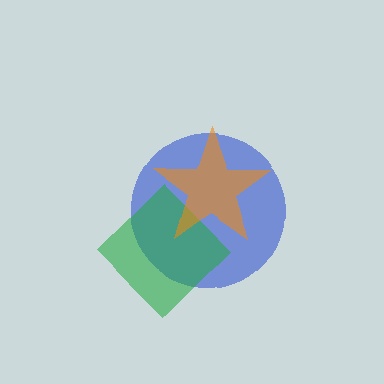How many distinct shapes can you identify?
There are 3 distinct shapes: a blue circle, a green diamond, an orange star.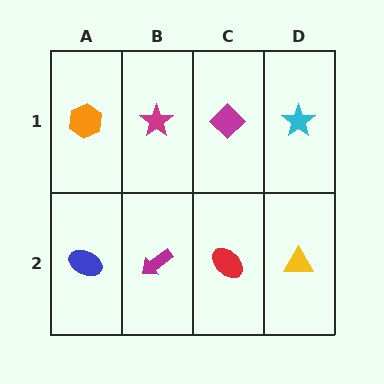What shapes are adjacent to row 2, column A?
An orange hexagon (row 1, column A), a magenta arrow (row 2, column B).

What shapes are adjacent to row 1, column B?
A magenta arrow (row 2, column B), an orange hexagon (row 1, column A), a magenta diamond (row 1, column C).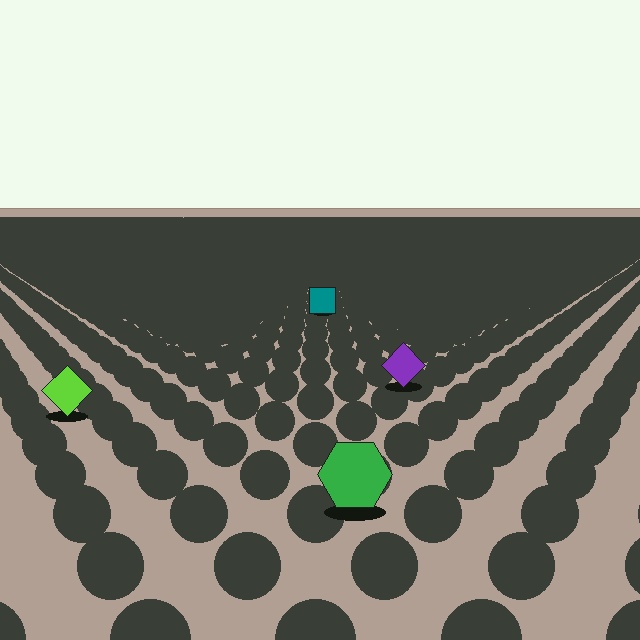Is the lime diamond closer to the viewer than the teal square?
Yes. The lime diamond is closer — you can tell from the texture gradient: the ground texture is coarser near it.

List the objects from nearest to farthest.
From nearest to farthest: the green hexagon, the lime diamond, the purple diamond, the teal square.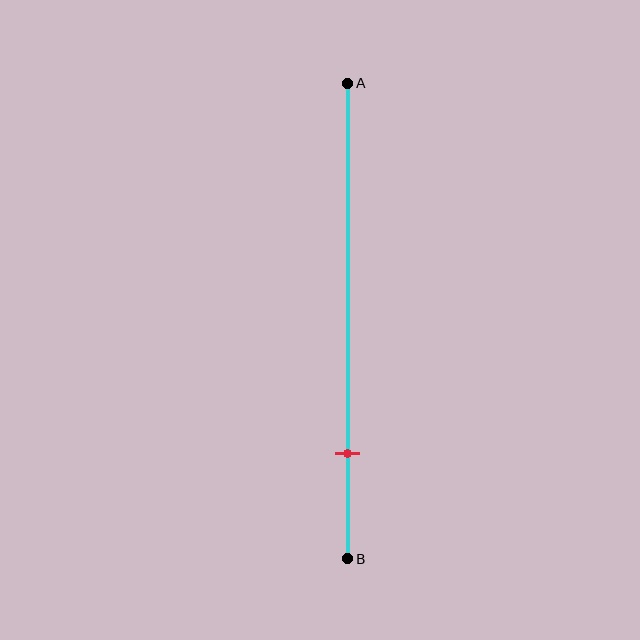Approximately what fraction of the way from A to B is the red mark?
The red mark is approximately 80% of the way from A to B.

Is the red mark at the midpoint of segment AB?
No, the mark is at about 80% from A, not at the 50% midpoint.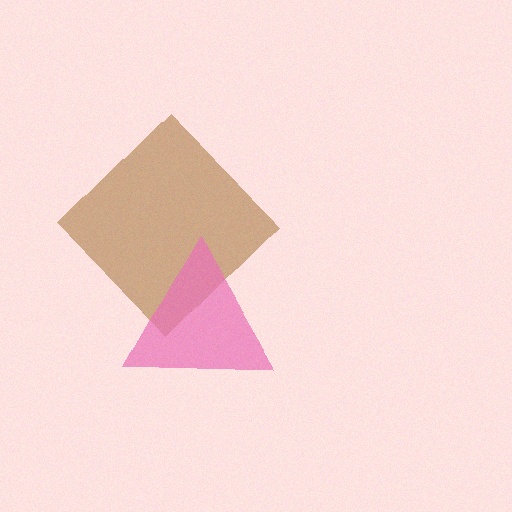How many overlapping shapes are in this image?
There are 2 overlapping shapes in the image.